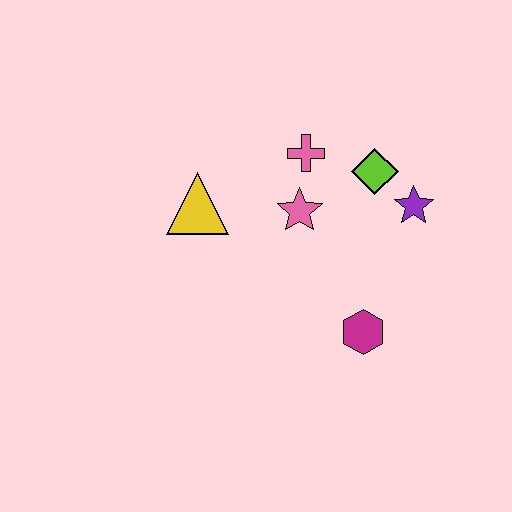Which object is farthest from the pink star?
The magenta hexagon is farthest from the pink star.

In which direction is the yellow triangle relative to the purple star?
The yellow triangle is to the left of the purple star.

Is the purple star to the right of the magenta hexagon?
Yes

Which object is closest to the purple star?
The lime diamond is closest to the purple star.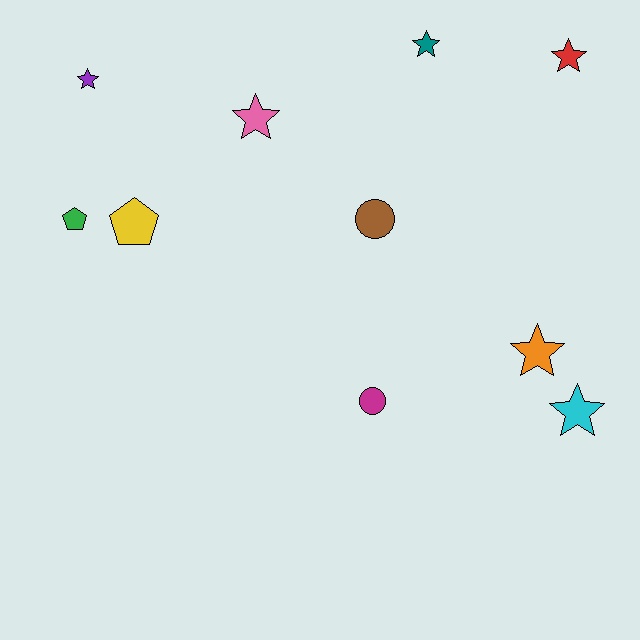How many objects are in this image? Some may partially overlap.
There are 10 objects.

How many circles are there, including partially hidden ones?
There are 2 circles.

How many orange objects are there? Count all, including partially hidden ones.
There is 1 orange object.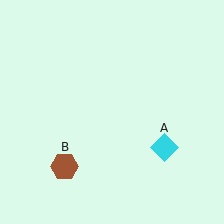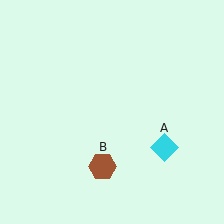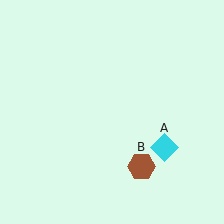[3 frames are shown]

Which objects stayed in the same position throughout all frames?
Cyan diamond (object A) remained stationary.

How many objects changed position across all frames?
1 object changed position: brown hexagon (object B).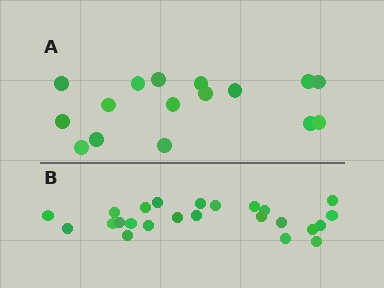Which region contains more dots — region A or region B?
Region B (the bottom region) has more dots.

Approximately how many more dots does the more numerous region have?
Region B has roughly 8 or so more dots than region A.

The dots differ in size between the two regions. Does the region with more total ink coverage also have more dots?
No. Region A has more total ink coverage because its dots are larger, but region B actually contains more individual dots. Total area can be misleading — the number of items is what matters here.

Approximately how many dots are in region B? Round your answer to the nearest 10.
About 20 dots. (The exact count is 24, which rounds to 20.)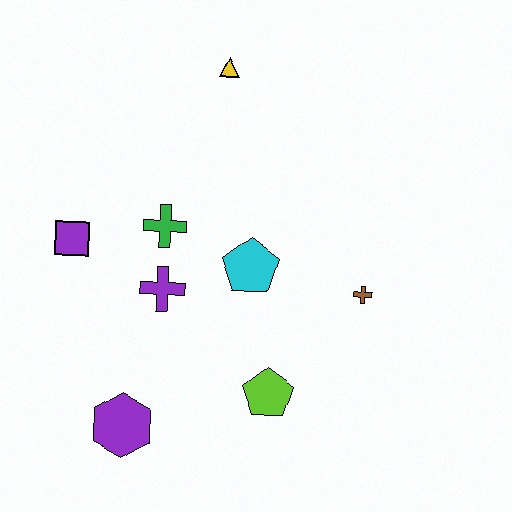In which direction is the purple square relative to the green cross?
The purple square is to the left of the green cross.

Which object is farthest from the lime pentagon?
The yellow triangle is farthest from the lime pentagon.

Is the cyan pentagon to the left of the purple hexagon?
No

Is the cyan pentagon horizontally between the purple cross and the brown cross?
Yes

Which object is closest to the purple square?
The green cross is closest to the purple square.